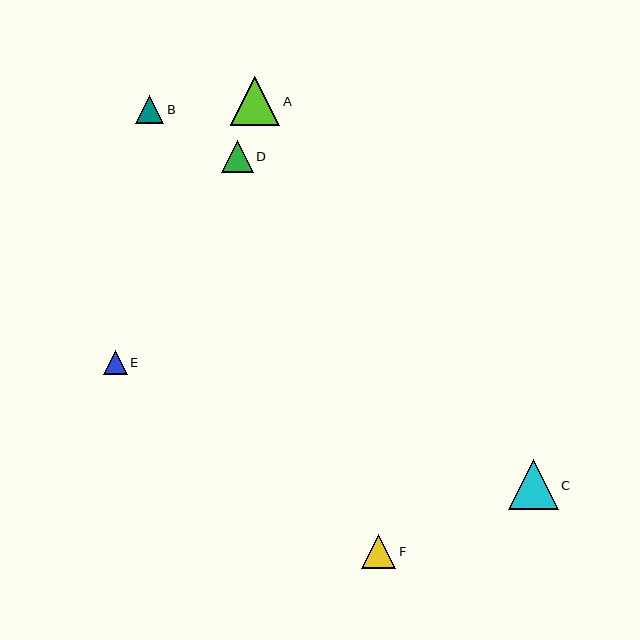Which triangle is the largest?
Triangle C is the largest with a size of approximately 50 pixels.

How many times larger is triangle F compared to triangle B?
Triangle F is approximately 1.2 times the size of triangle B.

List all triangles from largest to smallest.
From largest to smallest: C, A, F, D, B, E.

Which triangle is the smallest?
Triangle E is the smallest with a size of approximately 24 pixels.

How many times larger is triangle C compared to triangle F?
Triangle C is approximately 1.5 times the size of triangle F.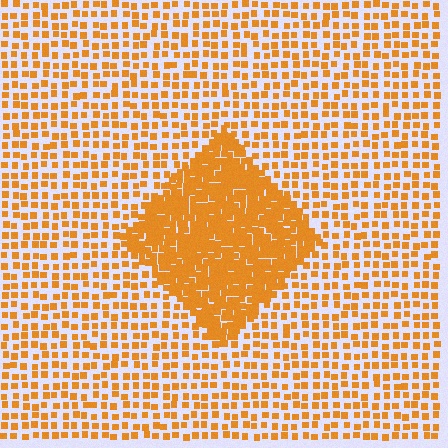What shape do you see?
I see a diamond.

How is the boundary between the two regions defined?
The boundary is defined by a change in element density (approximately 2.5x ratio). All elements are the same color, size, and shape.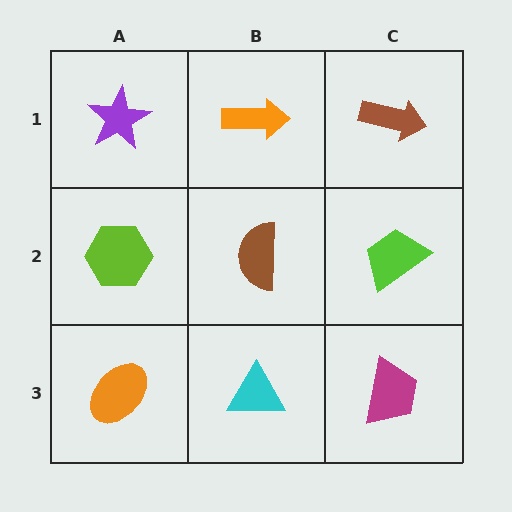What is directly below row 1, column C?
A lime trapezoid.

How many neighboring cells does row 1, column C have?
2.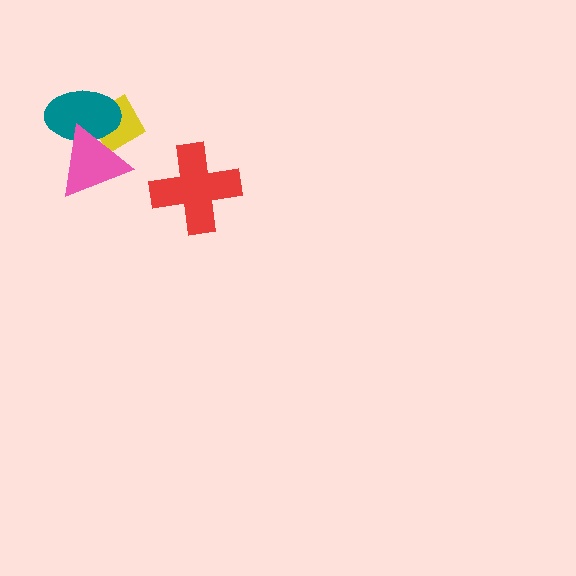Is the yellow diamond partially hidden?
Yes, it is partially covered by another shape.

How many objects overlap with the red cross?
0 objects overlap with the red cross.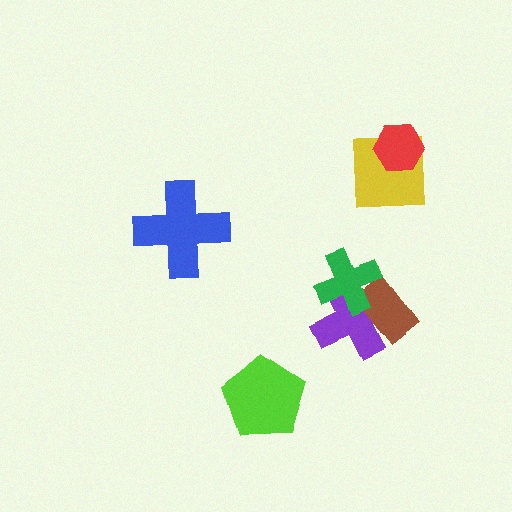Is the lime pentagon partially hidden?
No, no other shape covers it.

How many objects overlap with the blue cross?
0 objects overlap with the blue cross.